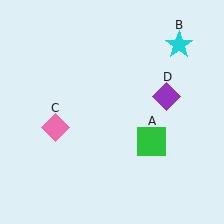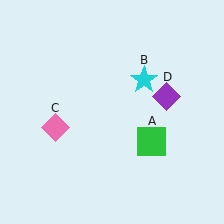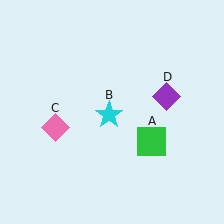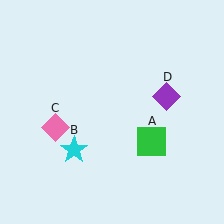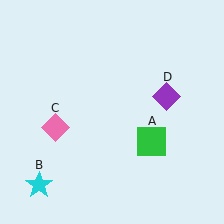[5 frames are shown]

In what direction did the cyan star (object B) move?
The cyan star (object B) moved down and to the left.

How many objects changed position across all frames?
1 object changed position: cyan star (object B).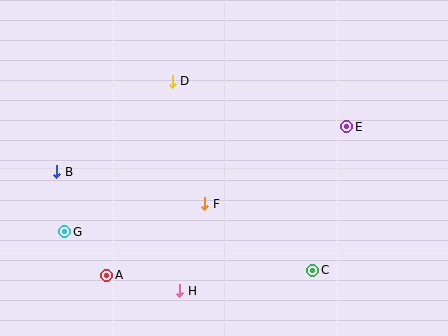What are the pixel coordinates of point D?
Point D is at (172, 81).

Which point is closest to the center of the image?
Point F at (205, 204) is closest to the center.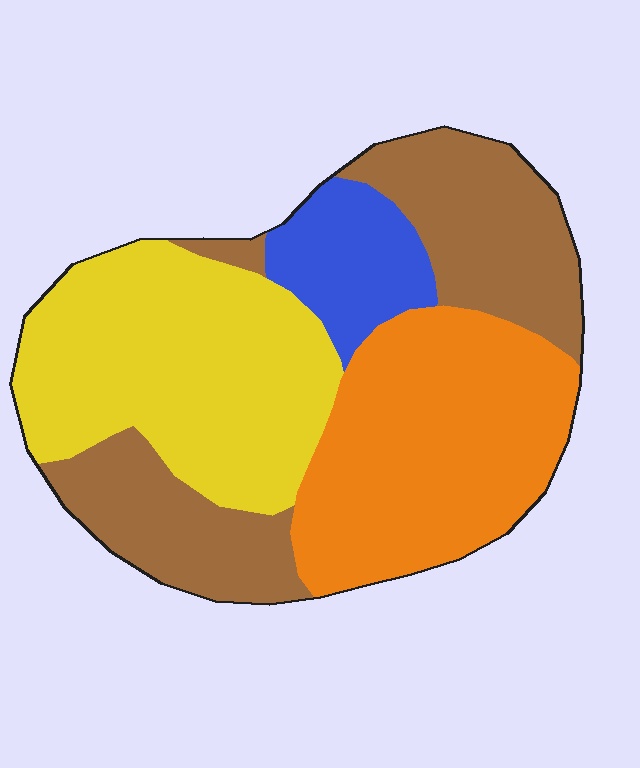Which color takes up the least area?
Blue, at roughly 10%.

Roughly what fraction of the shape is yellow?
Yellow covers 32% of the shape.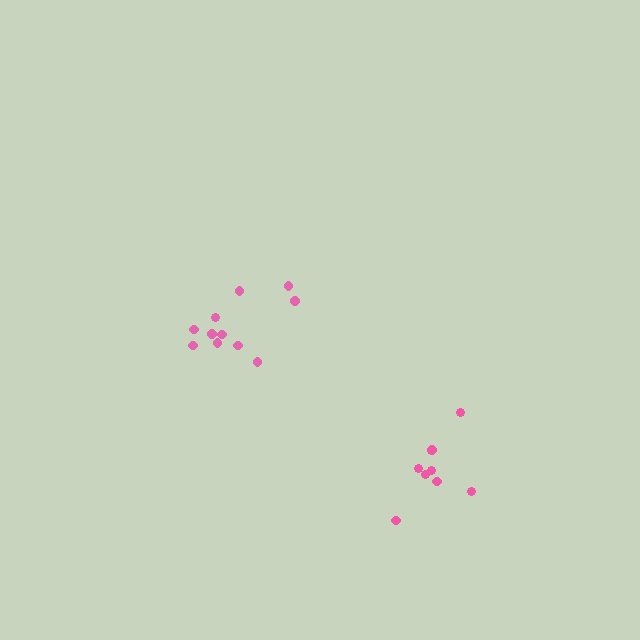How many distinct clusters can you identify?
There are 2 distinct clusters.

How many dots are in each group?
Group 1: 11 dots, Group 2: 9 dots (20 total).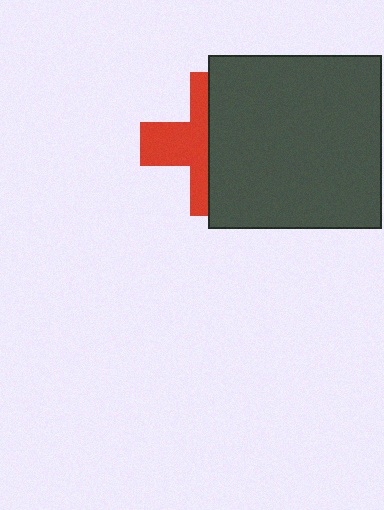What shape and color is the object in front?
The object in front is a dark gray square.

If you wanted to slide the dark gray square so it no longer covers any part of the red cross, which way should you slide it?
Slide it right — that is the most direct way to separate the two shapes.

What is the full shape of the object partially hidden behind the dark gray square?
The partially hidden object is a red cross.